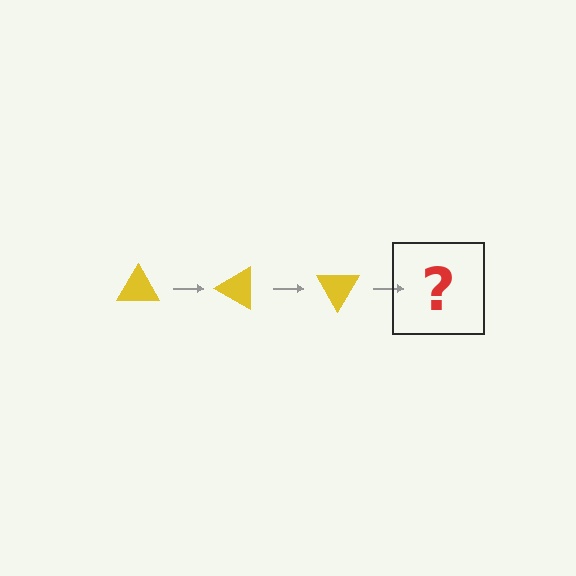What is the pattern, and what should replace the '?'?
The pattern is that the triangle rotates 30 degrees each step. The '?' should be a yellow triangle rotated 90 degrees.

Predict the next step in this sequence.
The next step is a yellow triangle rotated 90 degrees.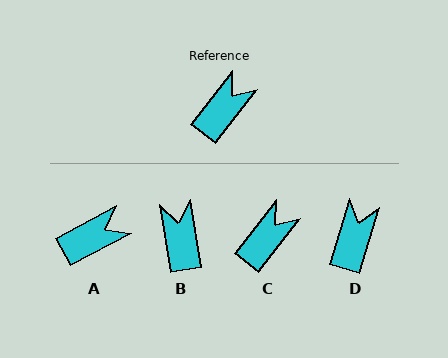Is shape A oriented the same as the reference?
No, it is off by about 24 degrees.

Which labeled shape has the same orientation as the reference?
C.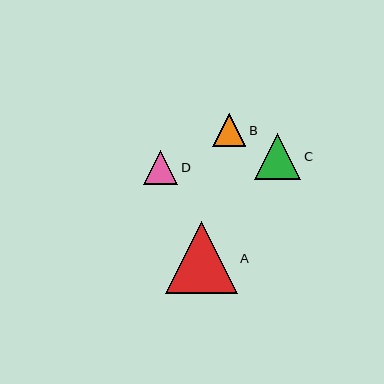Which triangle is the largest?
Triangle A is the largest with a size of approximately 72 pixels.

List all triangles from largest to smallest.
From largest to smallest: A, C, D, B.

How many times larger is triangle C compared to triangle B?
Triangle C is approximately 1.4 times the size of triangle B.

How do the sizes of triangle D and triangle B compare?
Triangle D and triangle B are approximately the same size.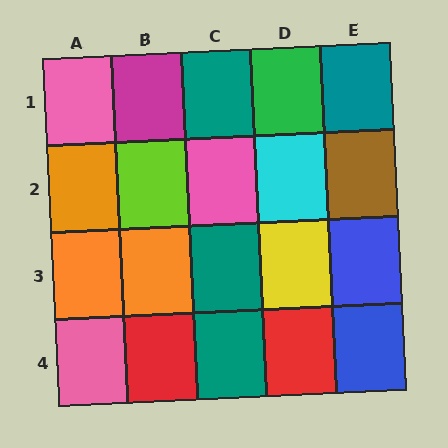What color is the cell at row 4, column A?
Pink.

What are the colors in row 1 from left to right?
Pink, magenta, teal, green, teal.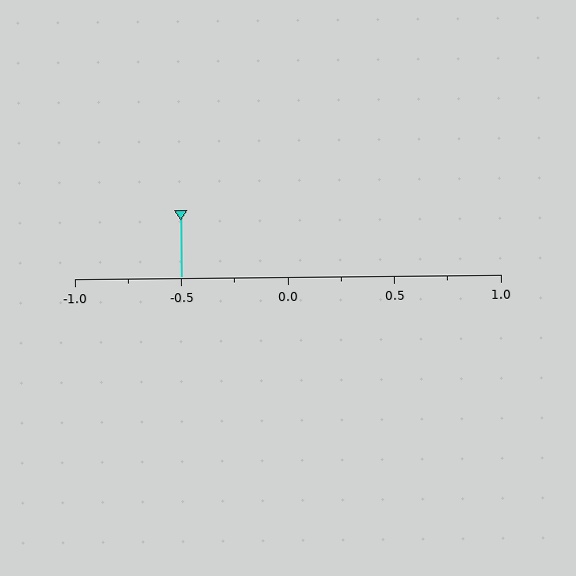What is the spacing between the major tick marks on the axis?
The major ticks are spaced 0.5 apart.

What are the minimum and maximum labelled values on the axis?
The axis runs from -1.0 to 1.0.